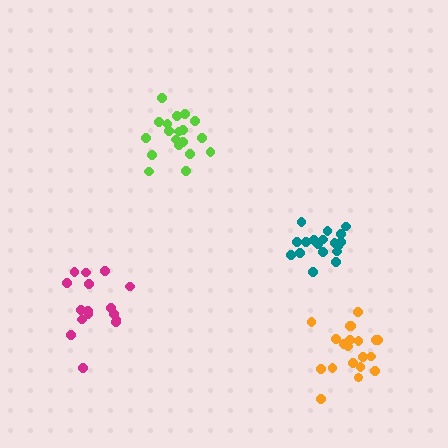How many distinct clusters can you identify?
There are 4 distinct clusters.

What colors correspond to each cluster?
The clusters are colored: magenta, lime, teal, orange.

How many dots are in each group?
Group 1: 16 dots, Group 2: 19 dots, Group 3: 18 dots, Group 4: 20 dots (73 total).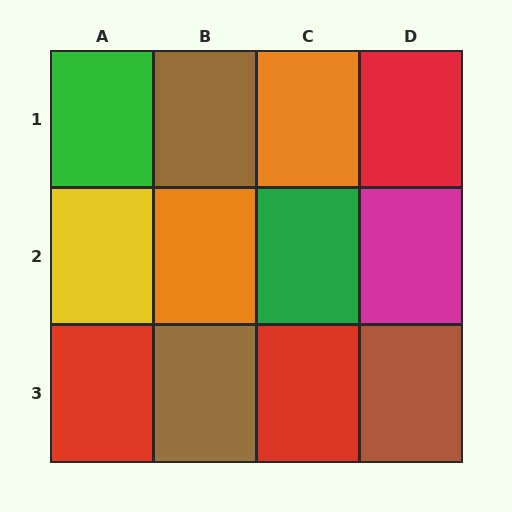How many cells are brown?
3 cells are brown.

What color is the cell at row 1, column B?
Brown.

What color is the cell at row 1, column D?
Red.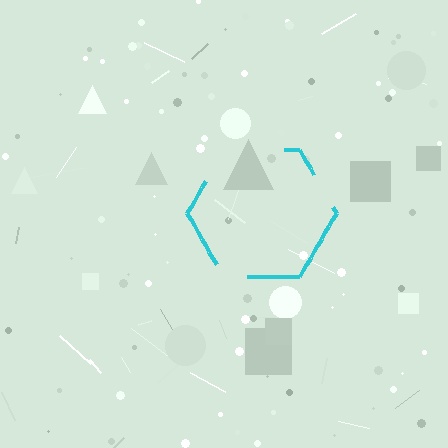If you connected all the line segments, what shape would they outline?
They would outline a hexagon.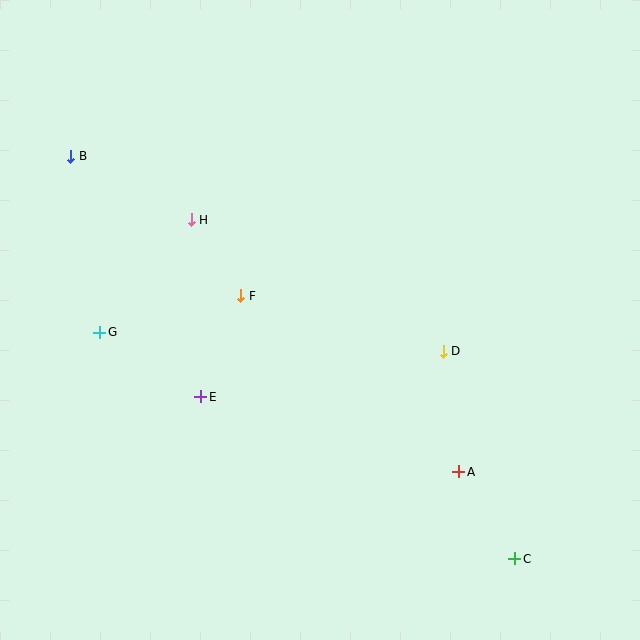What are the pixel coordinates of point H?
Point H is at (191, 220).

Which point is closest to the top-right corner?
Point D is closest to the top-right corner.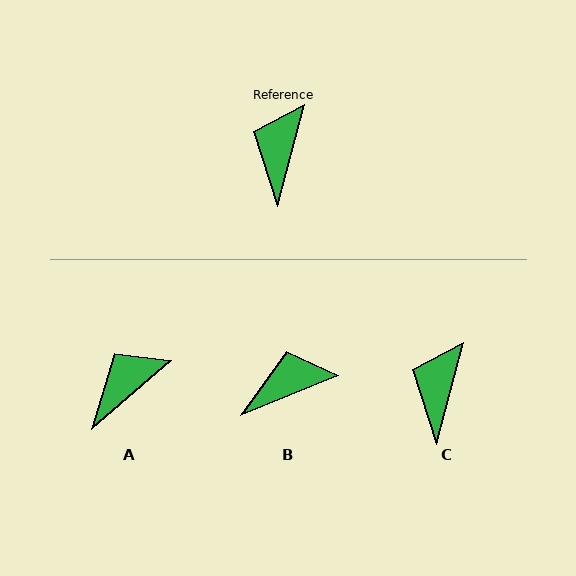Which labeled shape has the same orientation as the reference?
C.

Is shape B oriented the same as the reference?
No, it is off by about 53 degrees.